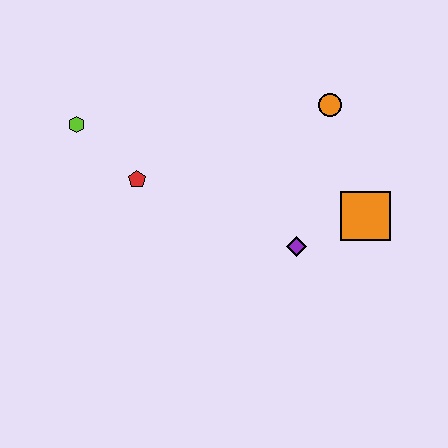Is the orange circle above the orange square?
Yes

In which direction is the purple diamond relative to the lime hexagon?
The purple diamond is to the right of the lime hexagon.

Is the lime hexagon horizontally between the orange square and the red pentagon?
No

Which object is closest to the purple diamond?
The orange square is closest to the purple diamond.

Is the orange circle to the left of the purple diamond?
No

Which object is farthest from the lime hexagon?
The orange square is farthest from the lime hexagon.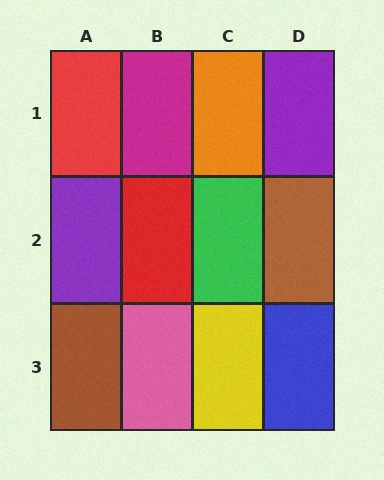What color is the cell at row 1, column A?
Red.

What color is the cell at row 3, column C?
Yellow.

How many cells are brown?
2 cells are brown.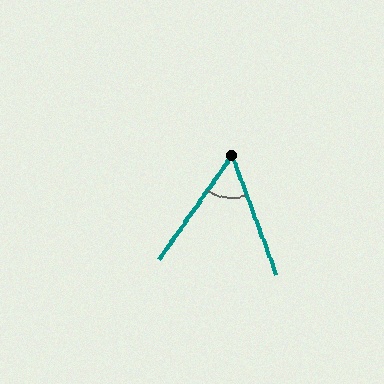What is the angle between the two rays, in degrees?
Approximately 55 degrees.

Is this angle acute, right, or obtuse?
It is acute.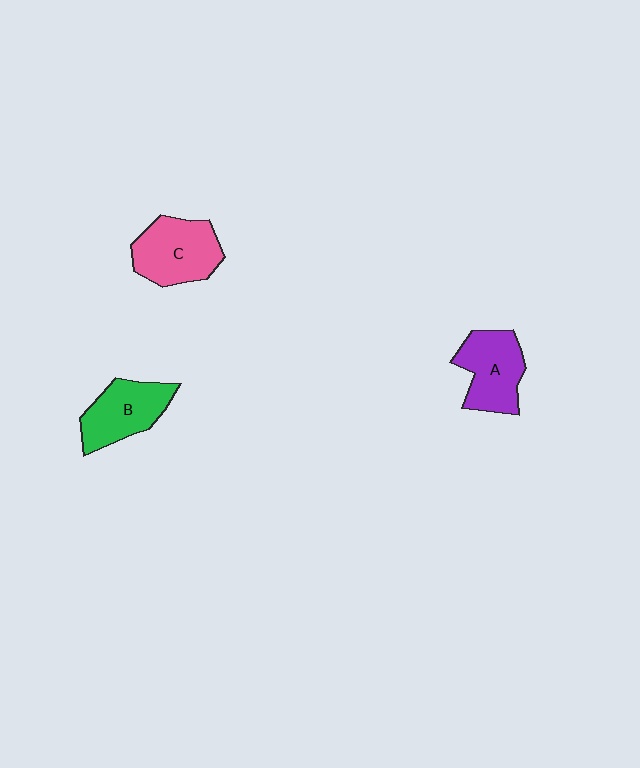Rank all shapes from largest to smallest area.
From largest to smallest: C (pink), A (purple), B (green).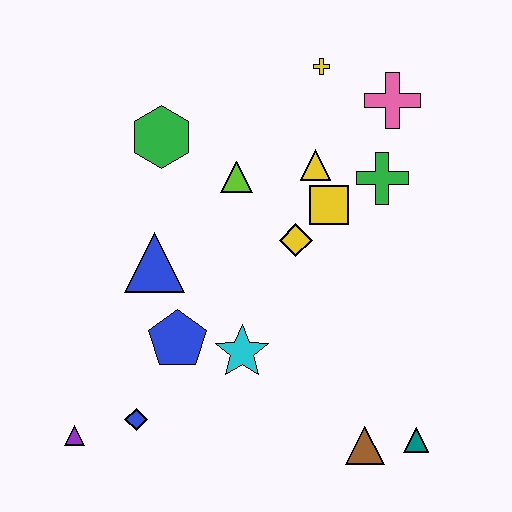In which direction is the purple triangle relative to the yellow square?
The purple triangle is to the left of the yellow square.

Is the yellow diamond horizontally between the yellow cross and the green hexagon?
Yes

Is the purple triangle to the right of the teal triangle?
No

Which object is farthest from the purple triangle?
The pink cross is farthest from the purple triangle.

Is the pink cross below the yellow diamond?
No